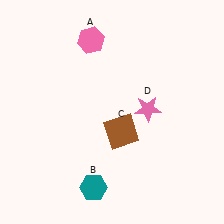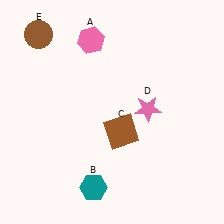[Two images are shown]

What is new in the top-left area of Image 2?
A brown circle (E) was added in the top-left area of Image 2.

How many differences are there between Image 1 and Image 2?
There is 1 difference between the two images.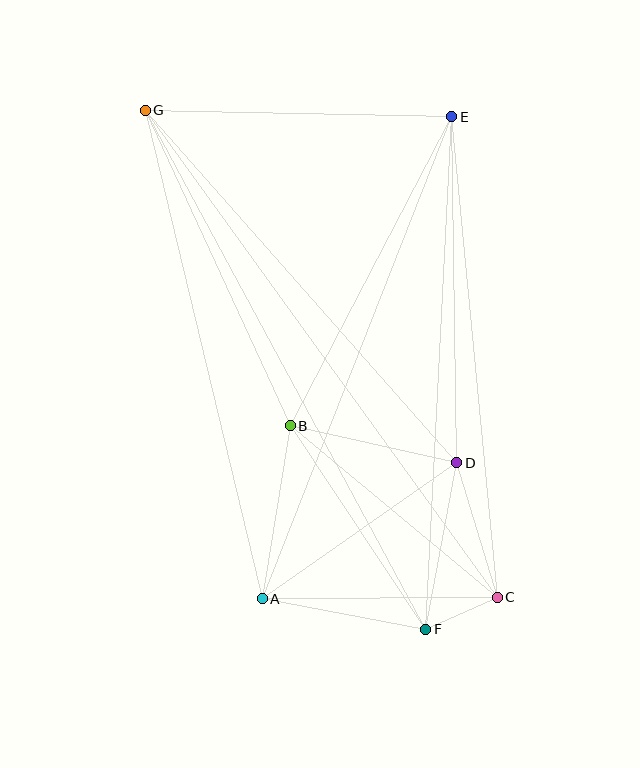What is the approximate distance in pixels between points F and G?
The distance between F and G is approximately 590 pixels.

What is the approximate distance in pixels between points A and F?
The distance between A and F is approximately 166 pixels.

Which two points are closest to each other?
Points C and F are closest to each other.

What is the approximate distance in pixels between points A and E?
The distance between A and E is approximately 518 pixels.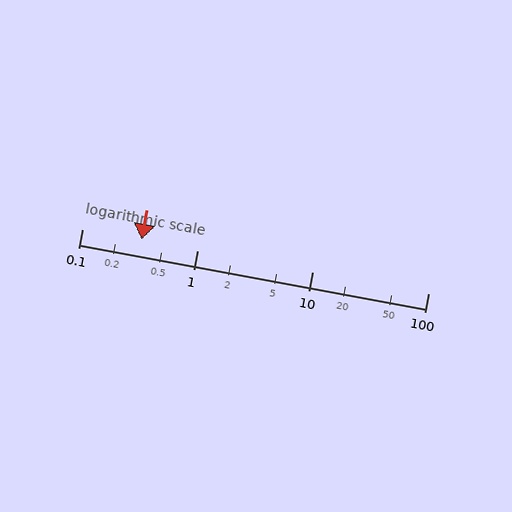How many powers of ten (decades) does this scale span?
The scale spans 3 decades, from 0.1 to 100.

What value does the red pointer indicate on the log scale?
The pointer indicates approximately 0.33.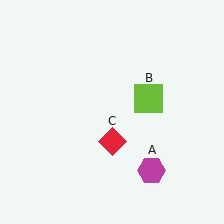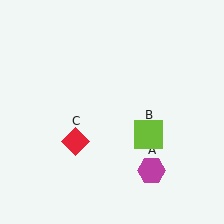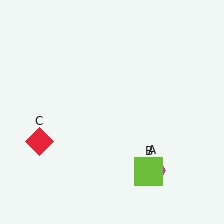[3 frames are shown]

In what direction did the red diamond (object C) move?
The red diamond (object C) moved left.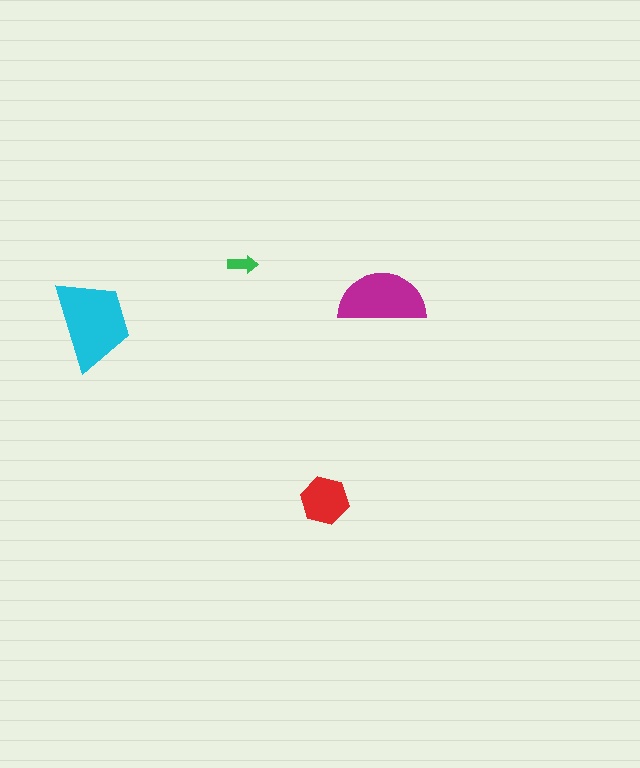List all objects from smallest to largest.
The green arrow, the red hexagon, the magenta semicircle, the cyan trapezoid.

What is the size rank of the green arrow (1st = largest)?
4th.